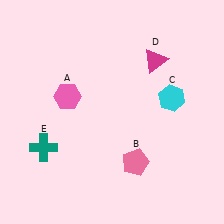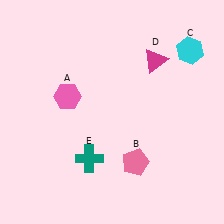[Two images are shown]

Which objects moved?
The objects that moved are: the cyan hexagon (C), the teal cross (E).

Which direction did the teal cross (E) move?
The teal cross (E) moved right.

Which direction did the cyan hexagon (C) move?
The cyan hexagon (C) moved up.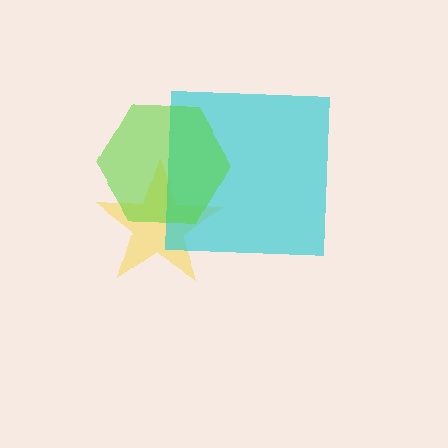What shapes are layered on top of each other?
The layered shapes are: a yellow star, a cyan square, a lime hexagon.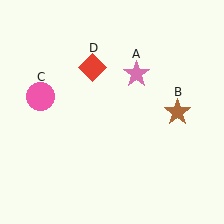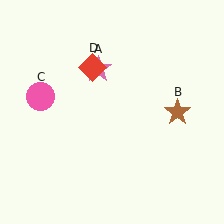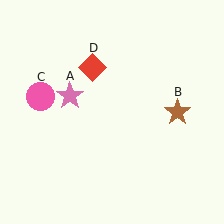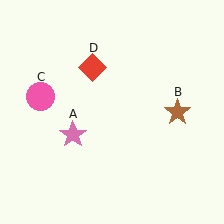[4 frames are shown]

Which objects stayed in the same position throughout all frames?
Brown star (object B) and pink circle (object C) and red diamond (object D) remained stationary.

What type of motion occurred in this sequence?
The pink star (object A) rotated counterclockwise around the center of the scene.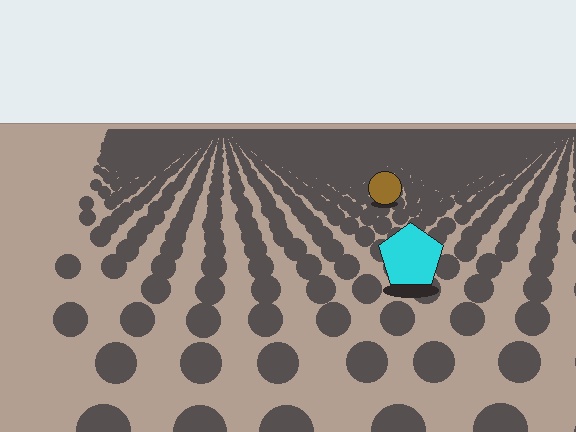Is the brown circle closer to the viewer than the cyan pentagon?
No. The cyan pentagon is closer — you can tell from the texture gradient: the ground texture is coarser near it.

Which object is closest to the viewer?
The cyan pentagon is closest. The texture marks near it are larger and more spread out.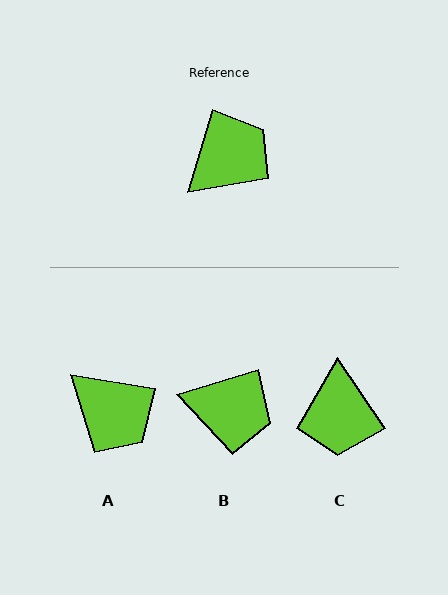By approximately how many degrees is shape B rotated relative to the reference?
Approximately 57 degrees clockwise.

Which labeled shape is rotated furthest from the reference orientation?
C, about 130 degrees away.